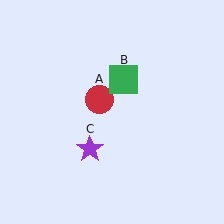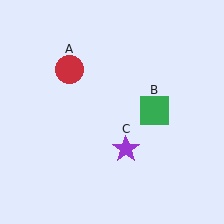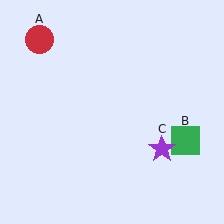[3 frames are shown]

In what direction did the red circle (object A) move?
The red circle (object A) moved up and to the left.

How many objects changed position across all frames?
3 objects changed position: red circle (object A), green square (object B), purple star (object C).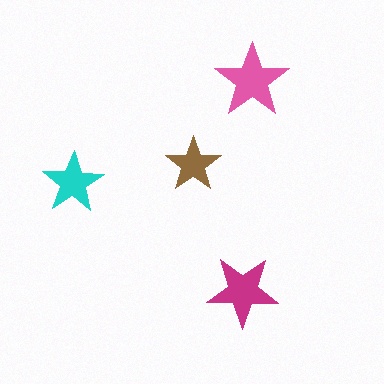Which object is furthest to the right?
The pink star is rightmost.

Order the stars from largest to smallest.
the pink one, the magenta one, the cyan one, the brown one.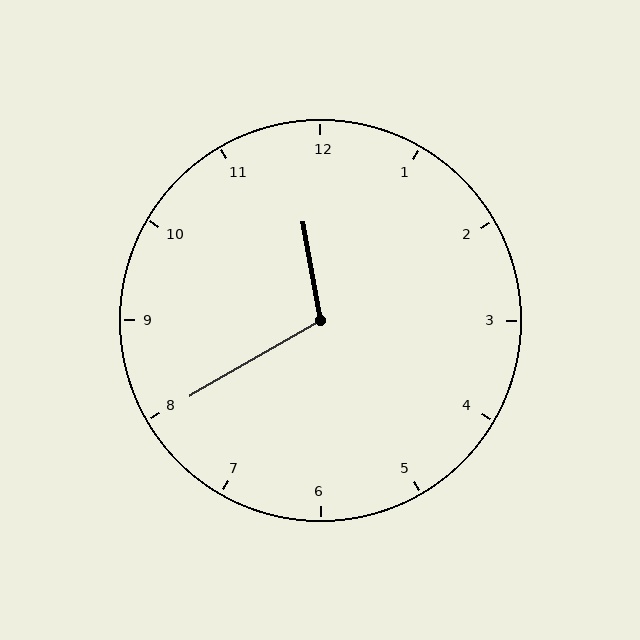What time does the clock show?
11:40.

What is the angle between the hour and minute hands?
Approximately 110 degrees.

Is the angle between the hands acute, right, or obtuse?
It is obtuse.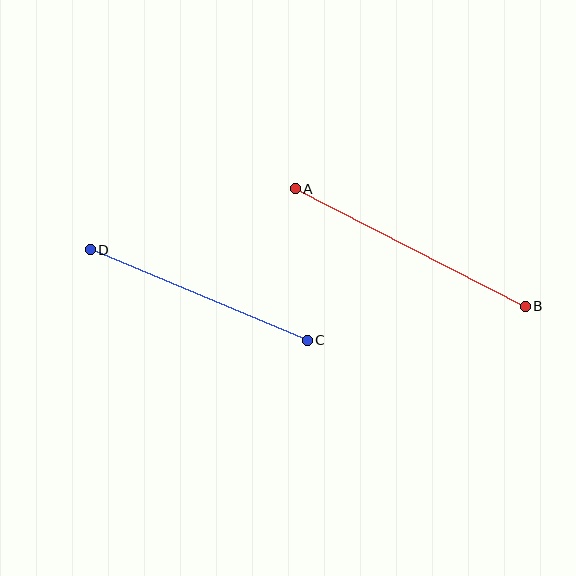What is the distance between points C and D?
The distance is approximately 235 pixels.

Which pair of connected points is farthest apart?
Points A and B are farthest apart.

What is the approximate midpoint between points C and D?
The midpoint is at approximately (199, 295) pixels.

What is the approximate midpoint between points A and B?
The midpoint is at approximately (410, 247) pixels.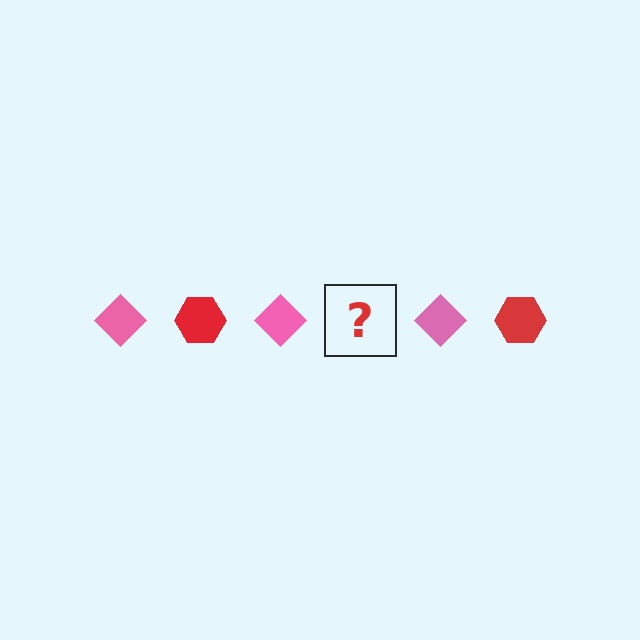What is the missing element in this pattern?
The missing element is a red hexagon.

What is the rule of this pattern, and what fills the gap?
The rule is that the pattern alternates between pink diamond and red hexagon. The gap should be filled with a red hexagon.